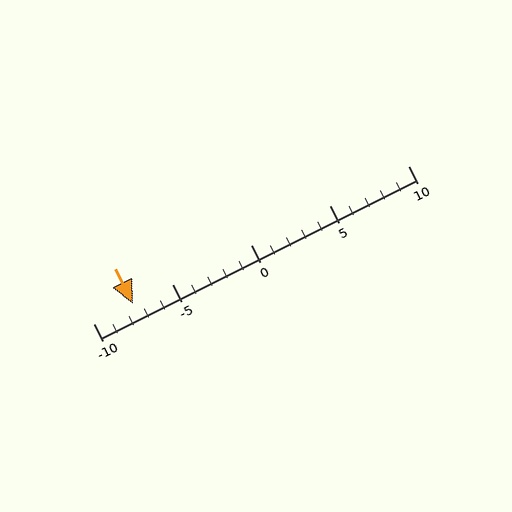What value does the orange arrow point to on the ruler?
The orange arrow points to approximately -8.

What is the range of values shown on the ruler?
The ruler shows values from -10 to 10.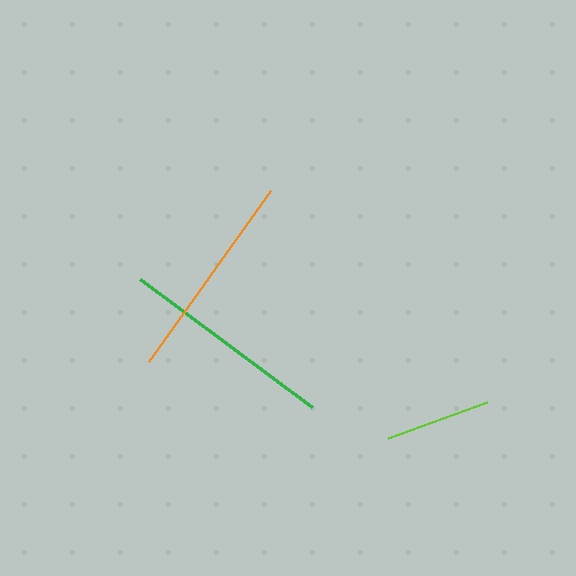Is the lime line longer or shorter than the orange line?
The orange line is longer than the lime line.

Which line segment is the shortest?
The lime line is the shortest at approximately 106 pixels.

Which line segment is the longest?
The green line is the longest at approximately 214 pixels.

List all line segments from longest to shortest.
From longest to shortest: green, orange, lime.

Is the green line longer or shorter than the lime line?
The green line is longer than the lime line.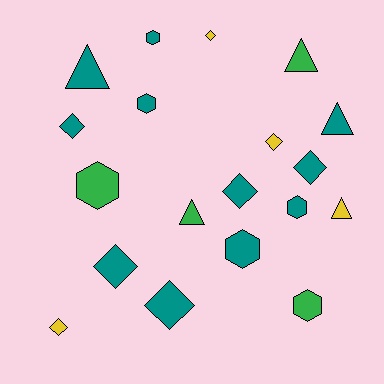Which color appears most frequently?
Teal, with 11 objects.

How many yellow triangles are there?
There is 1 yellow triangle.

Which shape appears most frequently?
Diamond, with 8 objects.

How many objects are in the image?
There are 19 objects.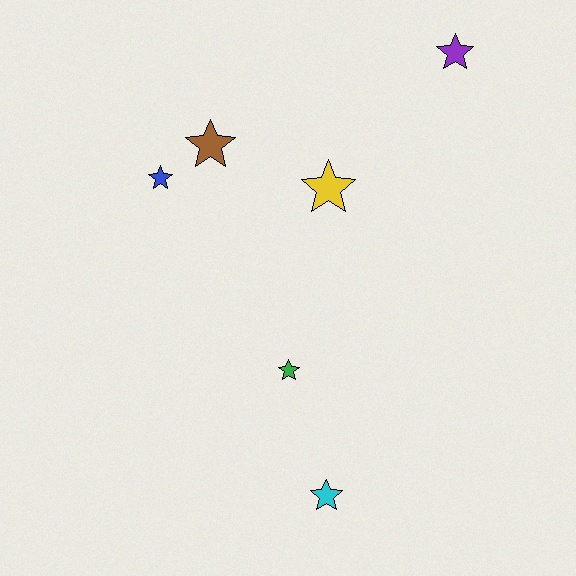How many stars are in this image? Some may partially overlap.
There are 6 stars.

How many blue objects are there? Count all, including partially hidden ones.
There is 1 blue object.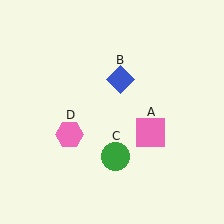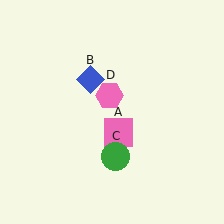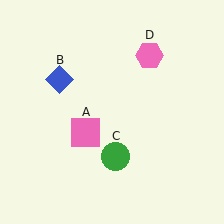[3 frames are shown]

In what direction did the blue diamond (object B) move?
The blue diamond (object B) moved left.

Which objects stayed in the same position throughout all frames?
Green circle (object C) remained stationary.